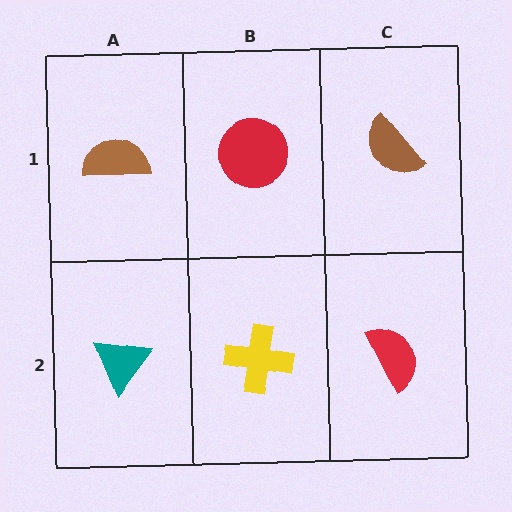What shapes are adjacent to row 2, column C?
A brown semicircle (row 1, column C), a yellow cross (row 2, column B).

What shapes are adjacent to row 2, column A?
A brown semicircle (row 1, column A), a yellow cross (row 2, column B).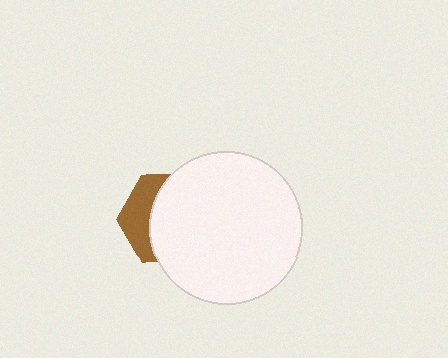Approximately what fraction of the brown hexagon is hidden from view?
Roughly 66% of the brown hexagon is hidden behind the white circle.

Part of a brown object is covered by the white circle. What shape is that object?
It is a hexagon.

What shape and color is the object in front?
The object in front is a white circle.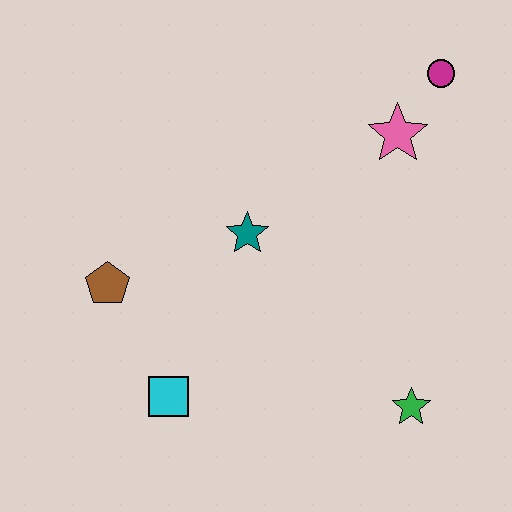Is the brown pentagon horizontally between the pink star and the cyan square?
No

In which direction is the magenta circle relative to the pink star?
The magenta circle is above the pink star.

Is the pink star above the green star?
Yes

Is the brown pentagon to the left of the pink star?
Yes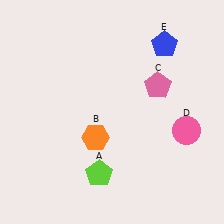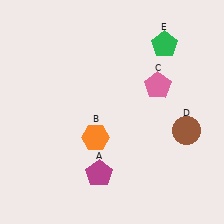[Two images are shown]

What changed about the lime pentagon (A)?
In Image 1, A is lime. In Image 2, it changed to magenta.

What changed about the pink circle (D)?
In Image 1, D is pink. In Image 2, it changed to brown.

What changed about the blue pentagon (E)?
In Image 1, E is blue. In Image 2, it changed to green.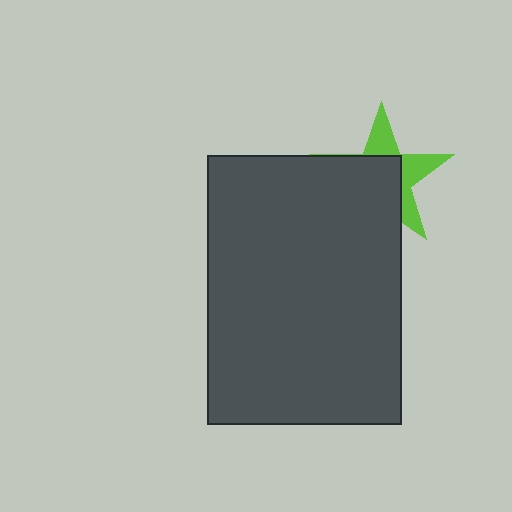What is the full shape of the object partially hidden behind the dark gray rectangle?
The partially hidden object is a lime star.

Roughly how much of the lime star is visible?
A small part of it is visible (roughly 42%).